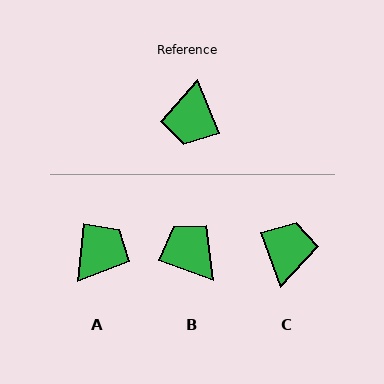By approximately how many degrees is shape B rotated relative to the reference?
Approximately 132 degrees clockwise.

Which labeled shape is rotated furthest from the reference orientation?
C, about 178 degrees away.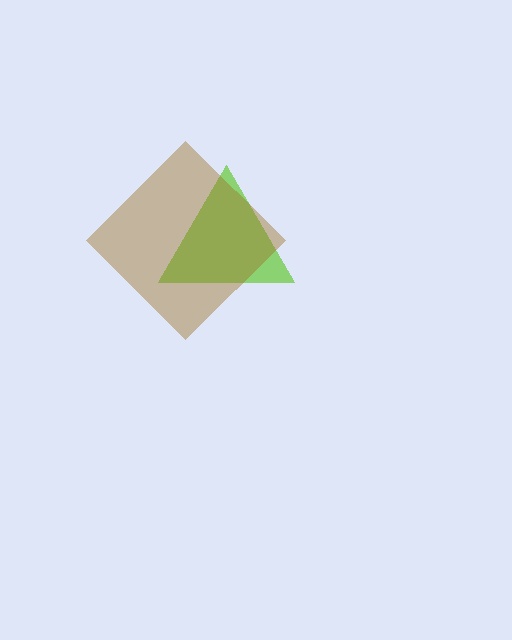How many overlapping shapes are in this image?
There are 2 overlapping shapes in the image.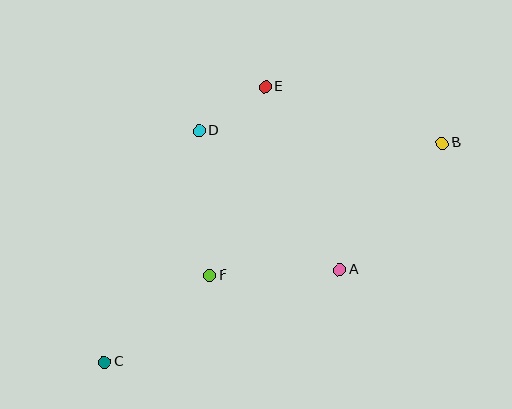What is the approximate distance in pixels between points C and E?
The distance between C and E is approximately 319 pixels.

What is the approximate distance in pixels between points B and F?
The distance between B and F is approximately 267 pixels.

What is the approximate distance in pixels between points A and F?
The distance between A and F is approximately 130 pixels.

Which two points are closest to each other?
Points D and E are closest to each other.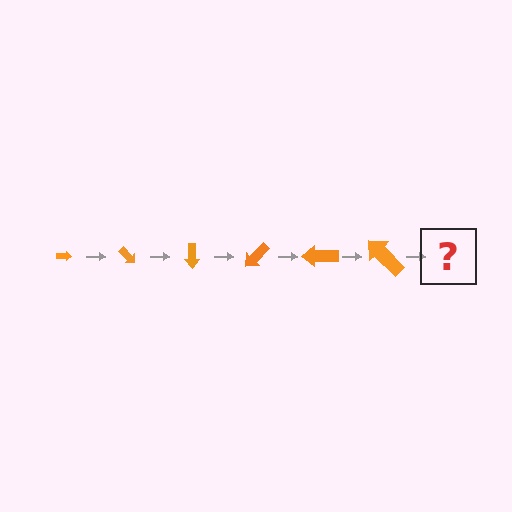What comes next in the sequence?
The next element should be an arrow, larger than the previous one and rotated 270 degrees from the start.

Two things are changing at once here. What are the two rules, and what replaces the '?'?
The two rules are that the arrow grows larger each step and it rotates 45 degrees each step. The '?' should be an arrow, larger than the previous one and rotated 270 degrees from the start.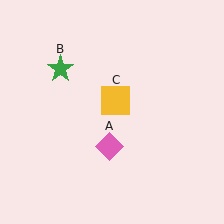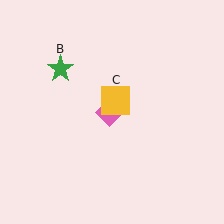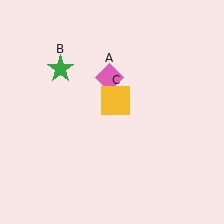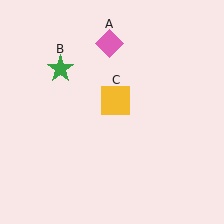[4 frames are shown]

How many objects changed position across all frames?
1 object changed position: pink diamond (object A).